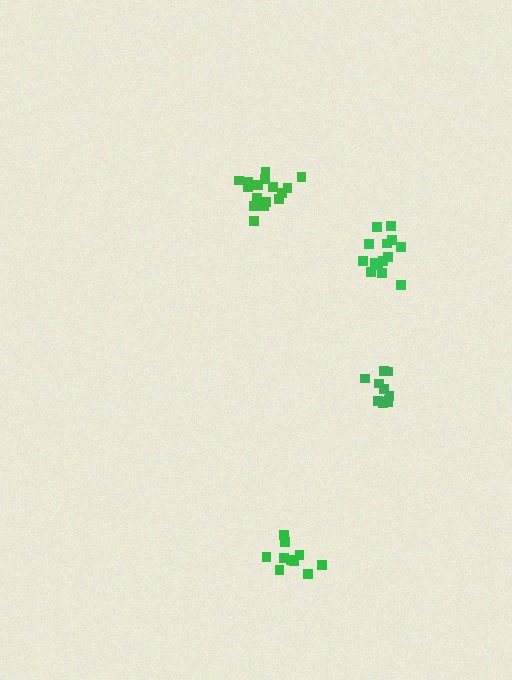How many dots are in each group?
Group 1: 16 dots, Group 2: 15 dots, Group 3: 10 dots, Group 4: 10 dots (51 total).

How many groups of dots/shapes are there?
There are 4 groups.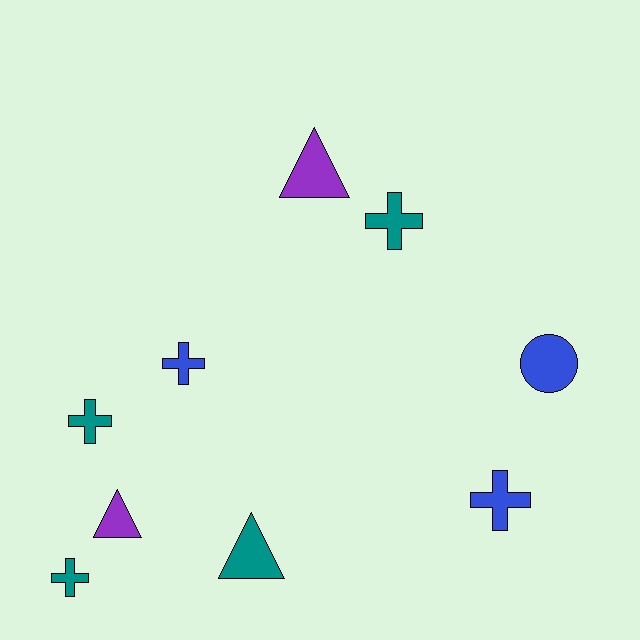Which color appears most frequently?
Teal, with 4 objects.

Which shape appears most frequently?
Cross, with 5 objects.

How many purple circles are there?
There are no purple circles.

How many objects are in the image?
There are 9 objects.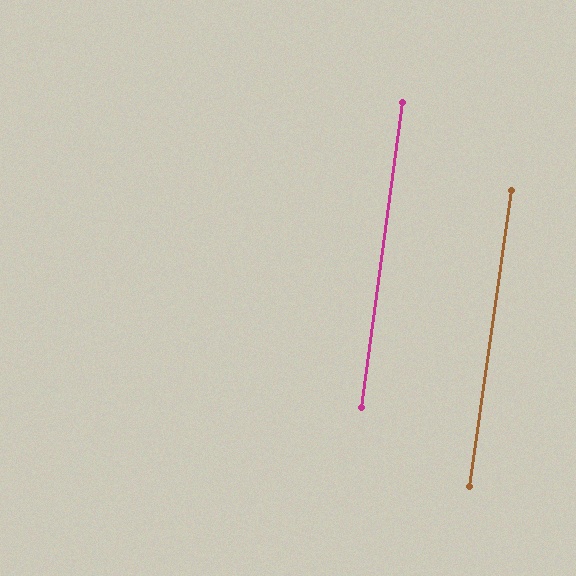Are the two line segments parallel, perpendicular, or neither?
Parallel — their directions differ by only 0.3°.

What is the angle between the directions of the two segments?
Approximately 0 degrees.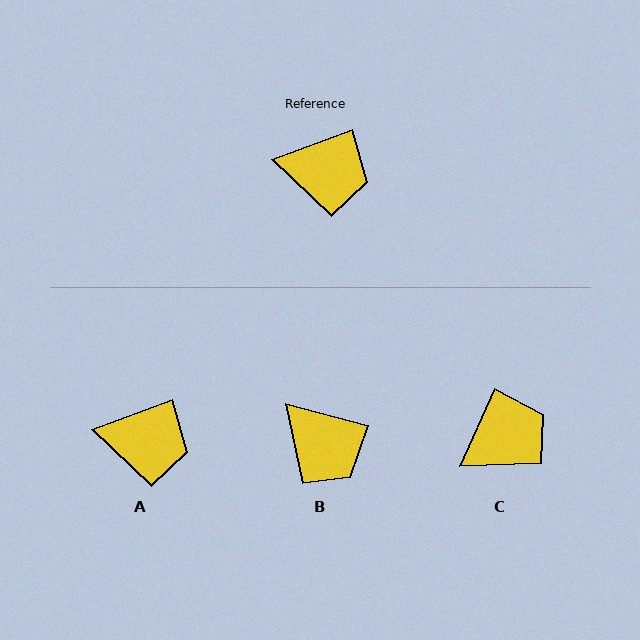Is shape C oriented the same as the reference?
No, it is off by about 46 degrees.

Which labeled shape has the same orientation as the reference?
A.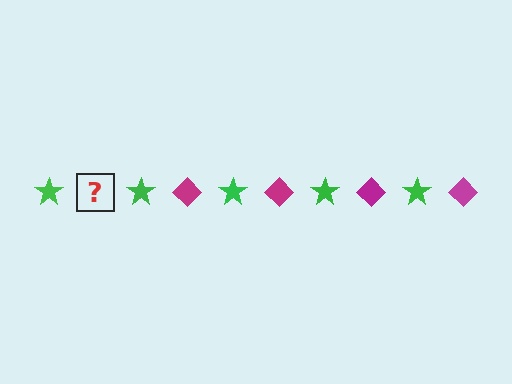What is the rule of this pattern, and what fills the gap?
The rule is that the pattern alternates between green star and magenta diamond. The gap should be filled with a magenta diamond.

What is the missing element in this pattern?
The missing element is a magenta diamond.